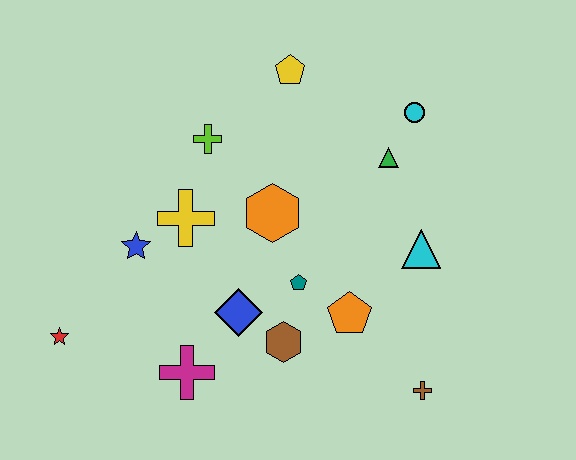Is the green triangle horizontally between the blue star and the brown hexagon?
No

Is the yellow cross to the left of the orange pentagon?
Yes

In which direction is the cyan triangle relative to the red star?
The cyan triangle is to the right of the red star.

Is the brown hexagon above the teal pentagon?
No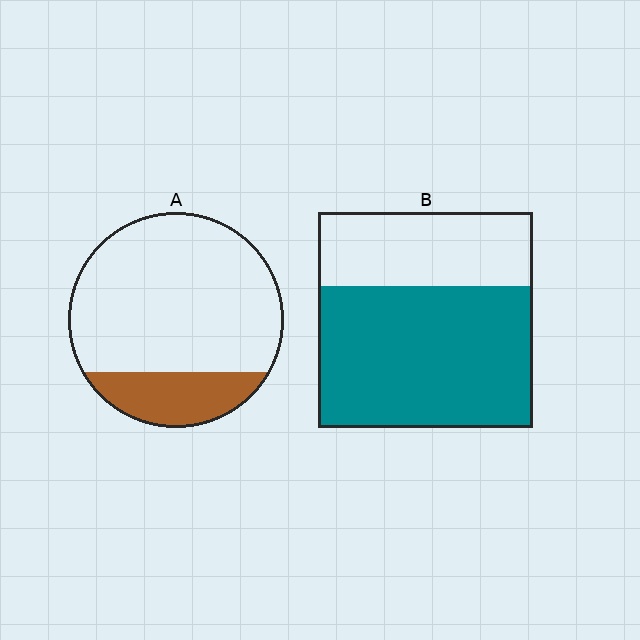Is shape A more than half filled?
No.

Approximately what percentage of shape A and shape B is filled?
A is approximately 20% and B is approximately 65%.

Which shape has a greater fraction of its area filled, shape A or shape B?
Shape B.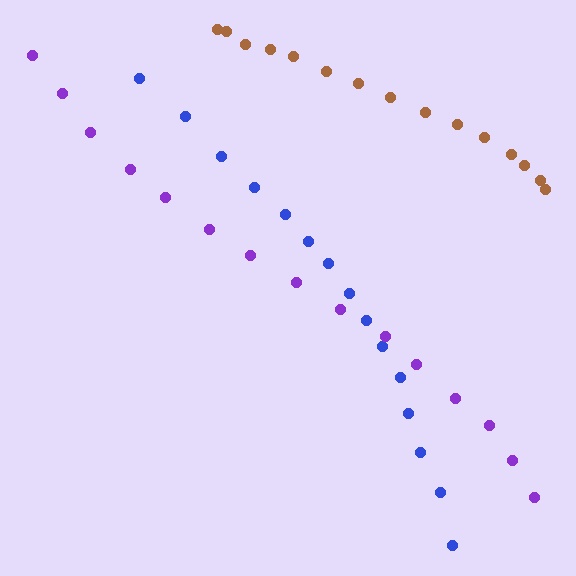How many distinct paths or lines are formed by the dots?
There are 3 distinct paths.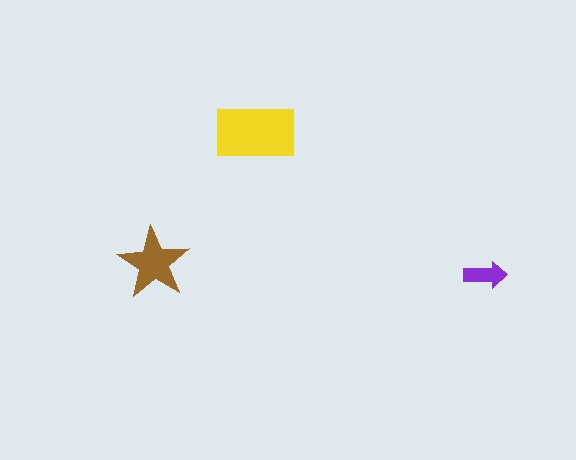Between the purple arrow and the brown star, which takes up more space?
The brown star.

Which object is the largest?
The yellow rectangle.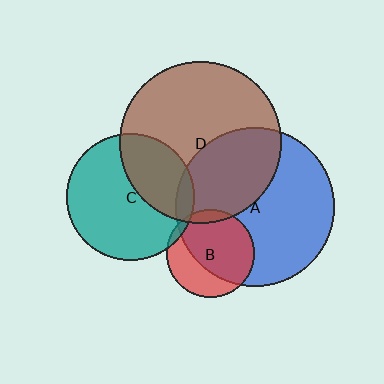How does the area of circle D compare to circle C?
Approximately 1.6 times.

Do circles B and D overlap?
Yes.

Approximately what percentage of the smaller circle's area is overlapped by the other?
Approximately 10%.